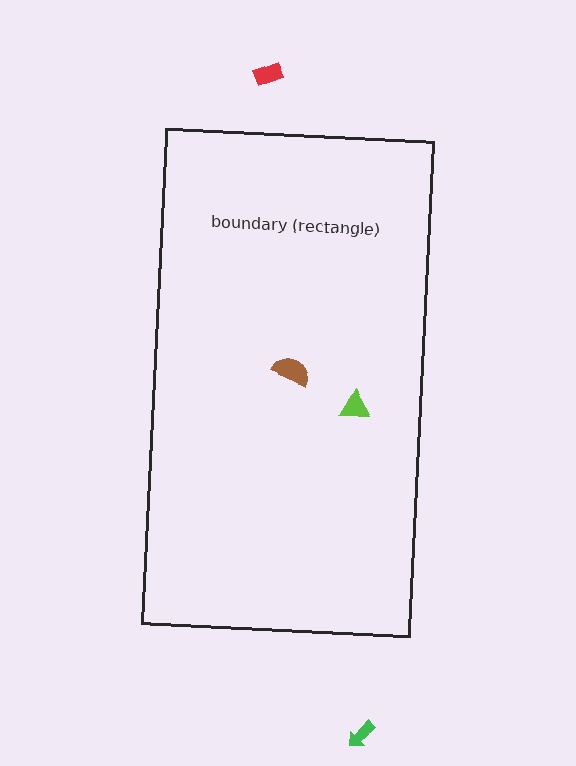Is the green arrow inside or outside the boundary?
Outside.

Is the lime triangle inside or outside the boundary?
Inside.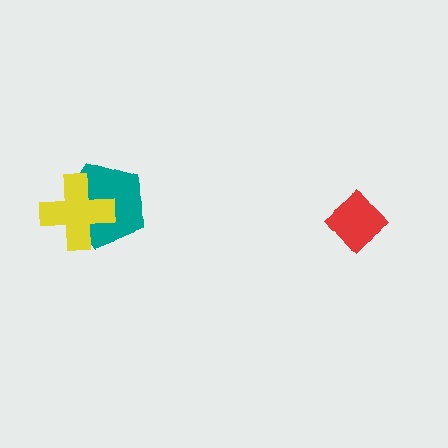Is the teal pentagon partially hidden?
Yes, it is partially covered by another shape.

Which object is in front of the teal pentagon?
The yellow cross is in front of the teal pentagon.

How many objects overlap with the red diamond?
0 objects overlap with the red diamond.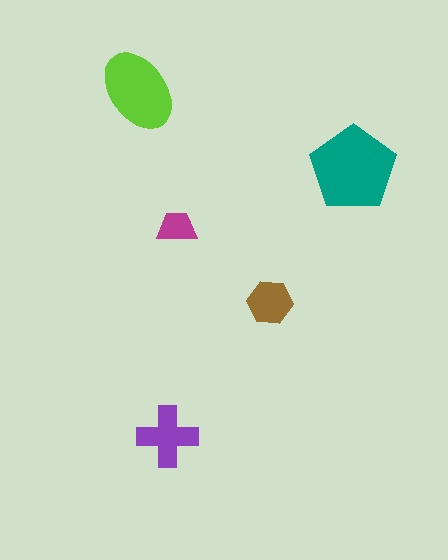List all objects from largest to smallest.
The teal pentagon, the lime ellipse, the purple cross, the brown hexagon, the magenta trapezoid.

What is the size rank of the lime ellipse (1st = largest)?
2nd.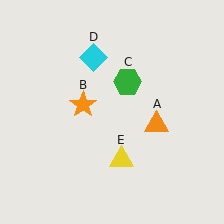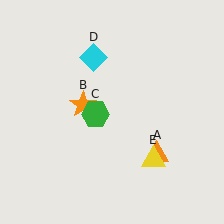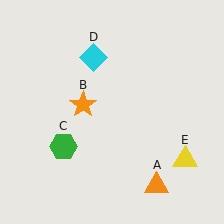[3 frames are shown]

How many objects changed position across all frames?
3 objects changed position: orange triangle (object A), green hexagon (object C), yellow triangle (object E).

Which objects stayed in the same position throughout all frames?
Orange star (object B) and cyan diamond (object D) remained stationary.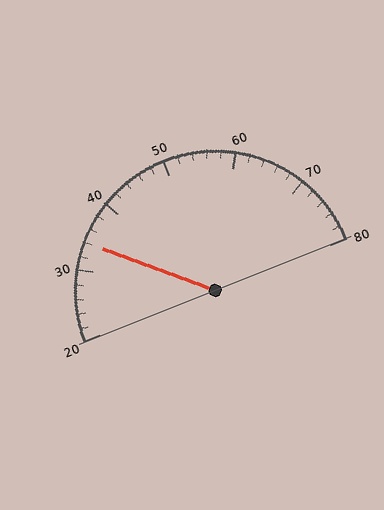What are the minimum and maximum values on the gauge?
The gauge ranges from 20 to 80.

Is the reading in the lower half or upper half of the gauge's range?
The reading is in the lower half of the range (20 to 80).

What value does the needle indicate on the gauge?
The needle indicates approximately 34.